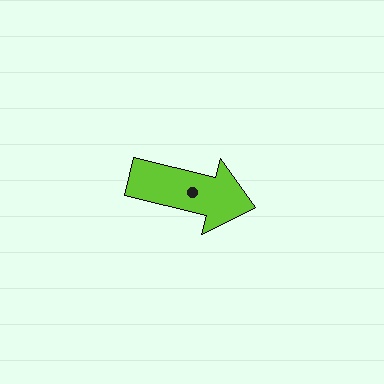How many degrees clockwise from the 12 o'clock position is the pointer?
Approximately 104 degrees.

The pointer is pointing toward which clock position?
Roughly 3 o'clock.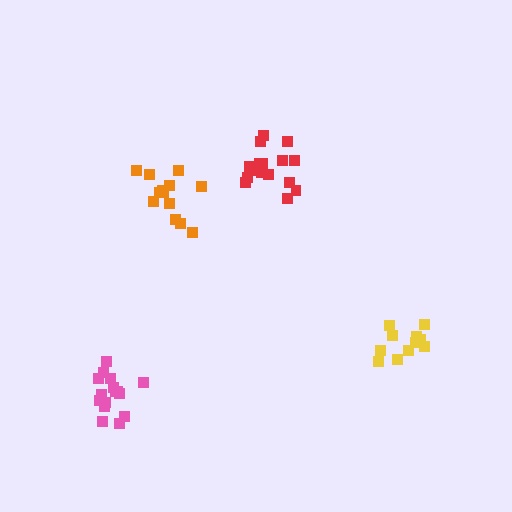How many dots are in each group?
Group 1: 16 dots, Group 2: 16 dots, Group 3: 13 dots, Group 4: 11 dots (56 total).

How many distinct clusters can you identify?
There are 4 distinct clusters.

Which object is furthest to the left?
The pink cluster is leftmost.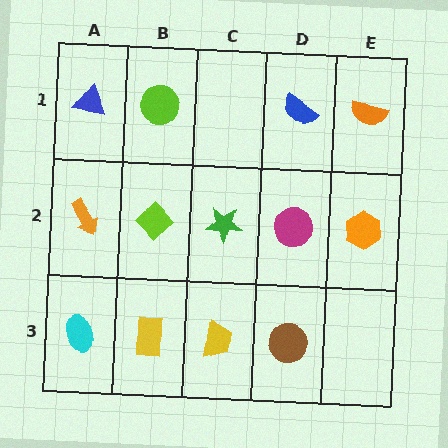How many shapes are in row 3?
4 shapes.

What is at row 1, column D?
A blue semicircle.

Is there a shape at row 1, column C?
No, that cell is empty.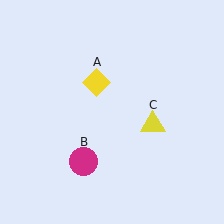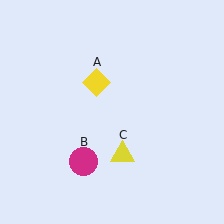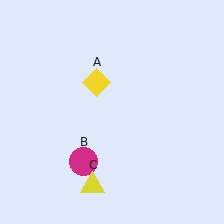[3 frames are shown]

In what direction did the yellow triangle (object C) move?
The yellow triangle (object C) moved down and to the left.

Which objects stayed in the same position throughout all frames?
Yellow diamond (object A) and magenta circle (object B) remained stationary.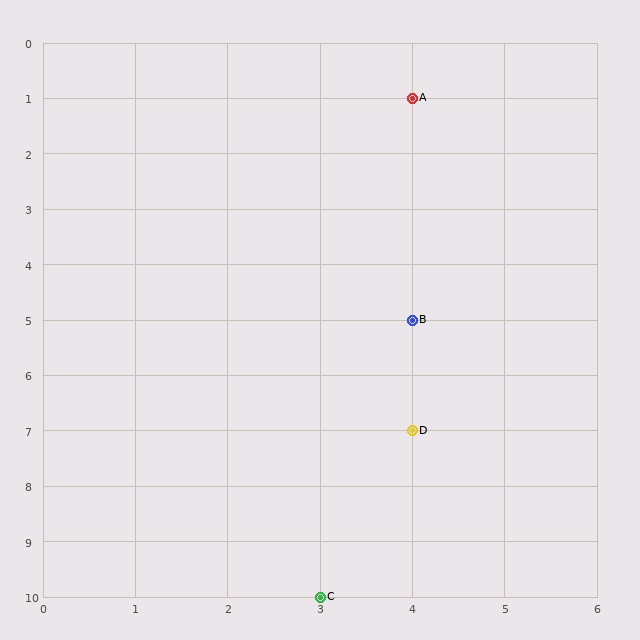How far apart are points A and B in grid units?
Points A and B are 4 rows apart.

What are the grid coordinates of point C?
Point C is at grid coordinates (3, 10).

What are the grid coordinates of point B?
Point B is at grid coordinates (4, 5).